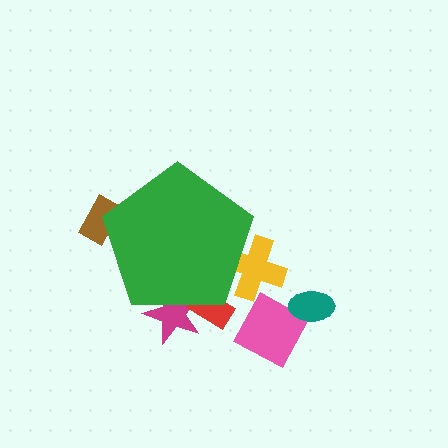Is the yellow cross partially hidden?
Yes, the yellow cross is partially hidden behind the green pentagon.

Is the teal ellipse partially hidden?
No, the teal ellipse is fully visible.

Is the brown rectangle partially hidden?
Yes, the brown rectangle is partially hidden behind the green pentagon.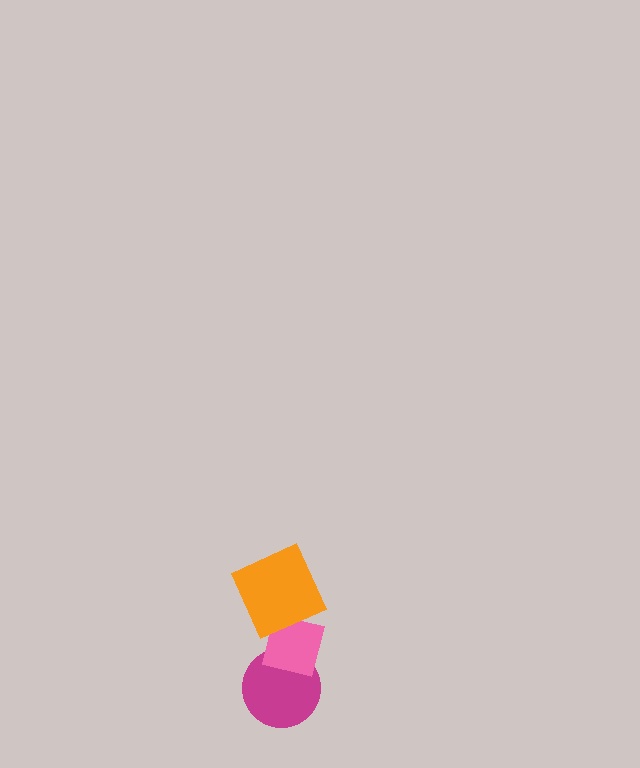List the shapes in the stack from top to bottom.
From top to bottom: the orange square, the pink square, the magenta circle.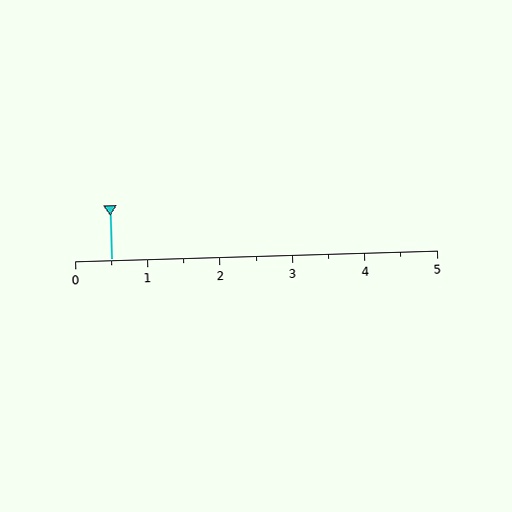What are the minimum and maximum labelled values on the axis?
The axis runs from 0 to 5.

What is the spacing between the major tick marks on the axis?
The major ticks are spaced 1 apart.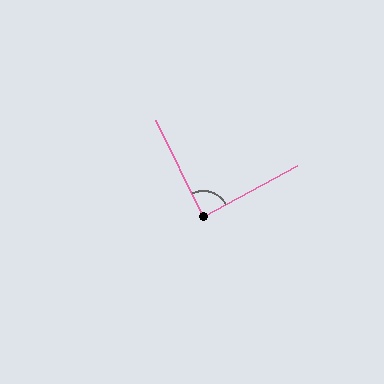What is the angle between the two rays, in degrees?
Approximately 88 degrees.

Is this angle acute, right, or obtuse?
It is approximately a right angle.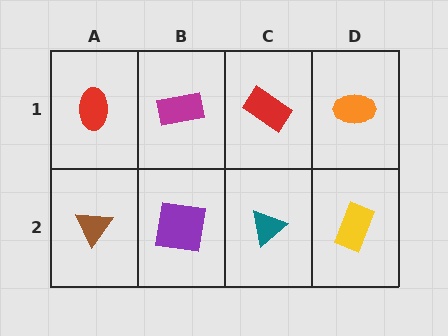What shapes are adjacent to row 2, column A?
A red ellipse (row 1, column A), a purple square (row 2, column B).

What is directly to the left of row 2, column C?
A purple square.